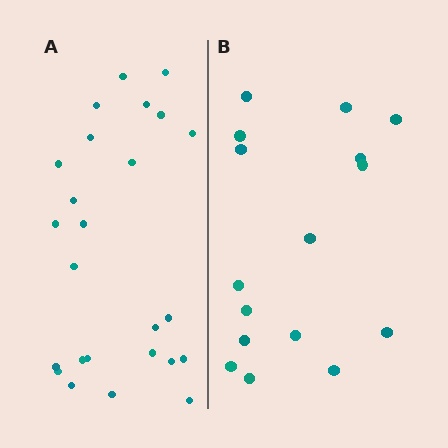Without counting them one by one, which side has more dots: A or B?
Region A (the left region) has more dots.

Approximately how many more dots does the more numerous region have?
Region A has roughly 8 or so more dots than region B.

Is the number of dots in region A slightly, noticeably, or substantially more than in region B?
Region A has substantially more. The ratio is roughly 1.6 to 1.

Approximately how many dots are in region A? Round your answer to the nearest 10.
About 20 dots. (The exact count is 25, which rounds to 20.)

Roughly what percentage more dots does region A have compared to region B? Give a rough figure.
About 55% more.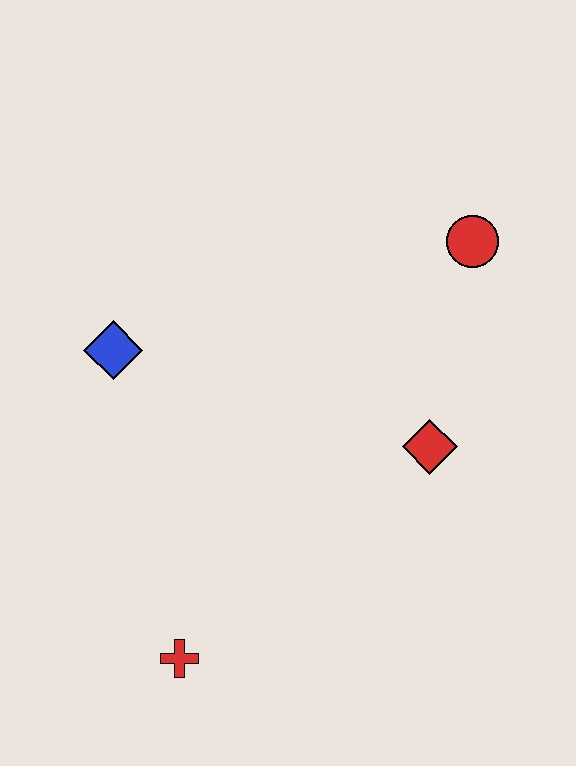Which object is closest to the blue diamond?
The red cross is closest to the blue diamond.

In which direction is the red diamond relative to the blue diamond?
The red diamond is to the right of the blue diamond.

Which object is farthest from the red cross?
The red circle is farthest from the red cross.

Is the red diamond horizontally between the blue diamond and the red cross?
No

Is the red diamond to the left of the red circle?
Yes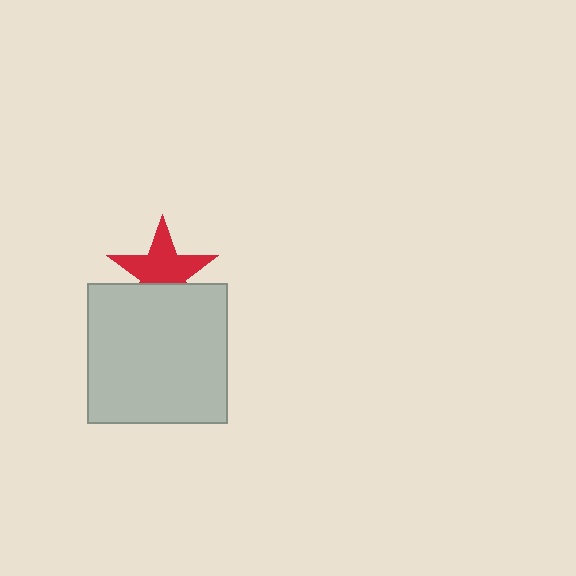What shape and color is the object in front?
The object in front is a light gray square.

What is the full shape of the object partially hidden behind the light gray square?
The partially hidden object is a red star.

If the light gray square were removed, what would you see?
You would see the complete red star.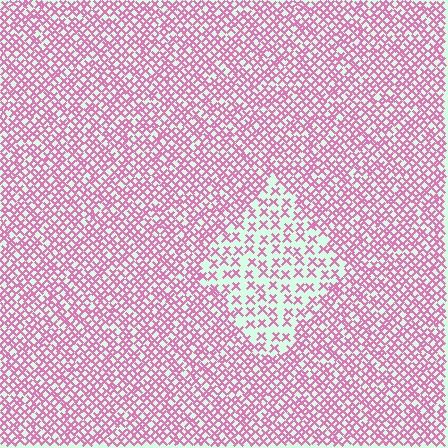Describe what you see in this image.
The image contains small pink elements arranged at two different densities. A diamond-shaped region is visible where the elements are less densely packed than the surrounding area.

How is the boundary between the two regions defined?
The boundary is defined by a change in element density (approximately 2.1x ratio). All elements are the same color, size, and shape.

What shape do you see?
I see a diamond.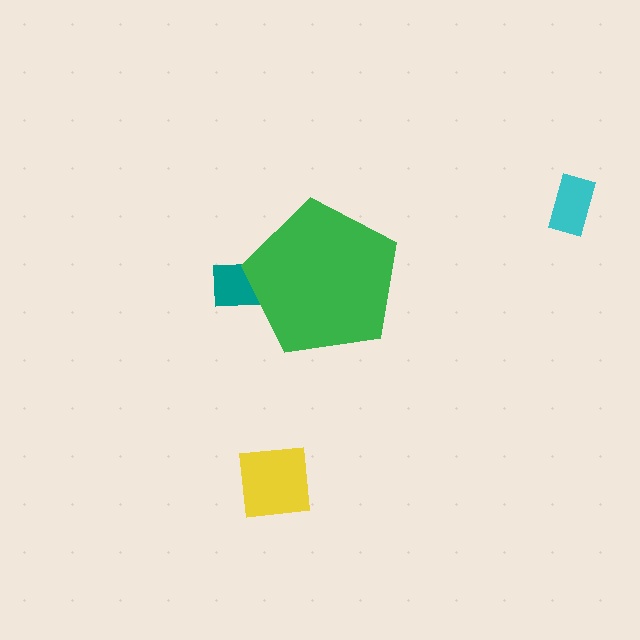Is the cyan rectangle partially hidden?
No, the cyan rectangle is fully visible.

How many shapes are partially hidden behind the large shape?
1 shape is partially hidden.